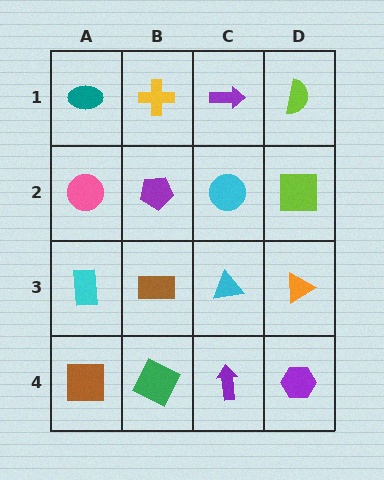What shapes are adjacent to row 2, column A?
A teal ellipse (row 1, column A), a cyan rectangle (row 3, column A), a purple pentagon (row 2, column B).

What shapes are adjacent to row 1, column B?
A purple pentagon (row 2, column B), a teal ellipse (row 1, column A), a purple arrow (row 1, column C).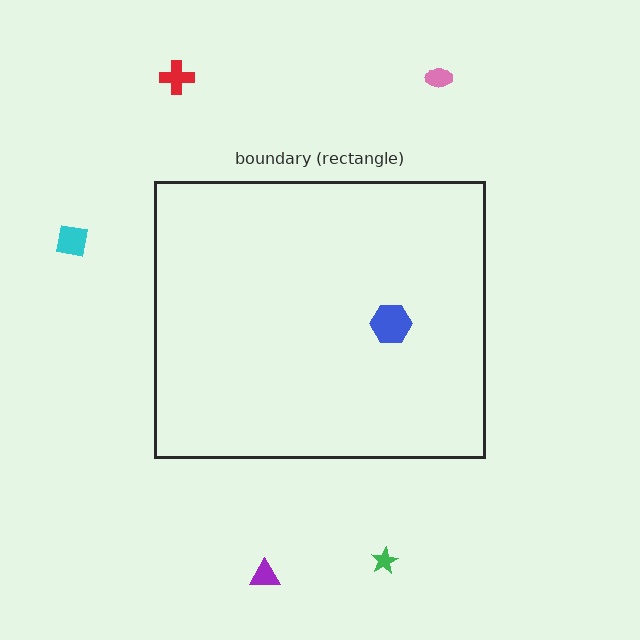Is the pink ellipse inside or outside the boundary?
Outside.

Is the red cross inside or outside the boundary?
Outside.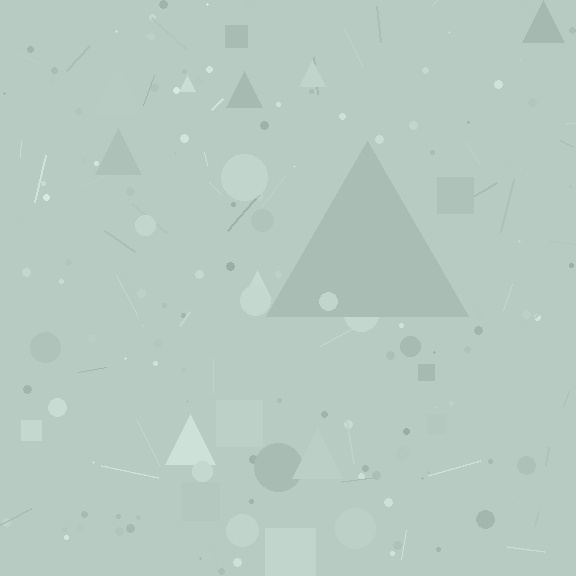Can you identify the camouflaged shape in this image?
The camouflaged shape is a triangle.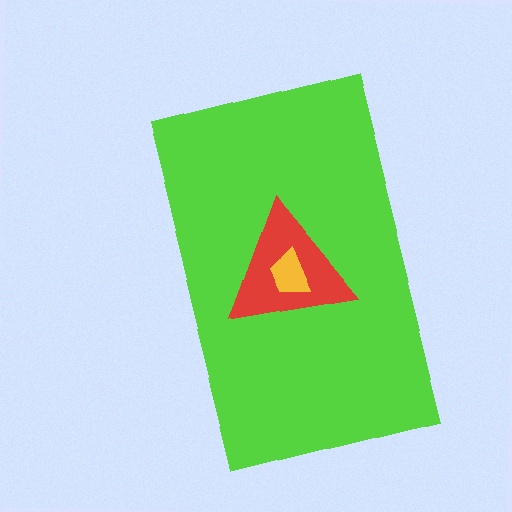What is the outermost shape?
The lime rectangle.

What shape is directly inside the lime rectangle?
The red triangle.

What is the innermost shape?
The yellow trapezoid.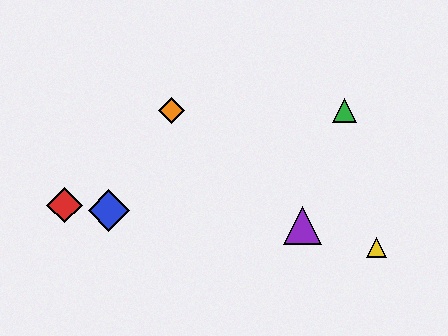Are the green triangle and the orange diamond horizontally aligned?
Yes, both are at y≈111.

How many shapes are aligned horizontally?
2 shapes (the green triangle, the orange diamond) are aligned horizontally.